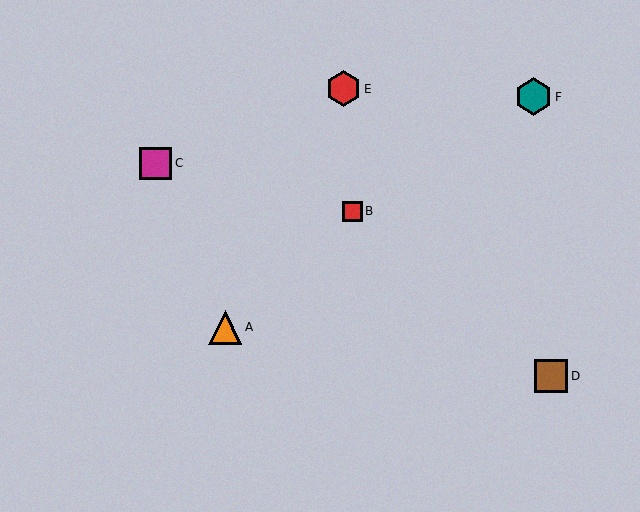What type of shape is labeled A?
Shape A is an orange triangle.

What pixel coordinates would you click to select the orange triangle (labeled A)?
Click at (225, 327) to select the orange triangle A.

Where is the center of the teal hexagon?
The center of the teal hexagon is at (533, 97).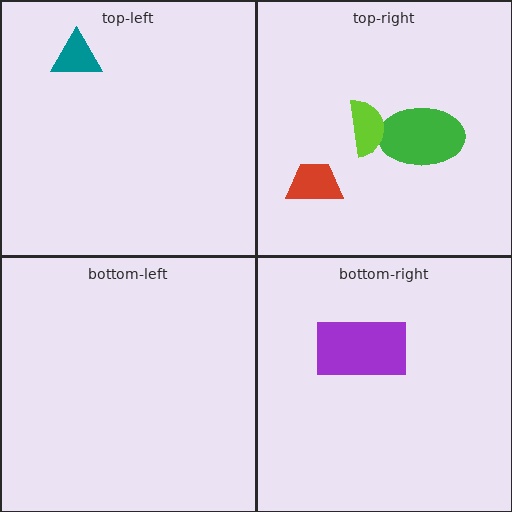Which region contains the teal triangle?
The top-left region.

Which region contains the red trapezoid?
The top-right region.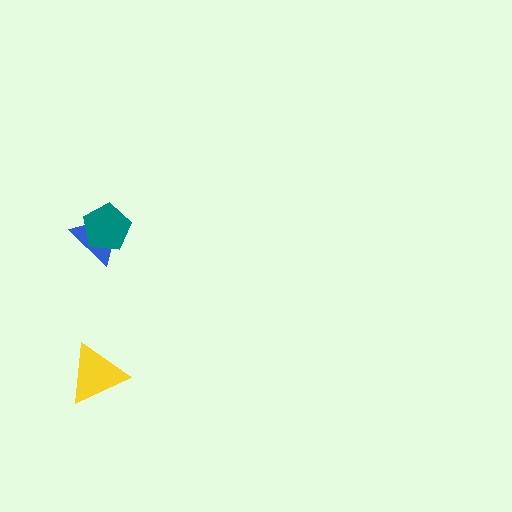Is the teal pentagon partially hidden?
No, no other shape covers it.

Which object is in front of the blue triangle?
The teal pentagon is in front of the blue triangle.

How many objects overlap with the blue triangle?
1 object overlaps with the blue triangle.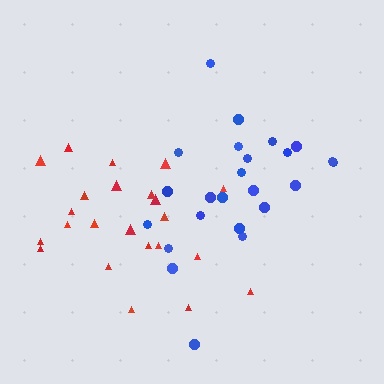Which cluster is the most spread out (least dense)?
Blue.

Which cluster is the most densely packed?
Red.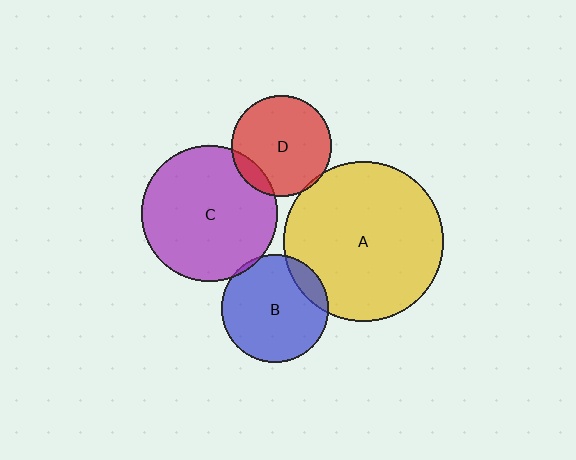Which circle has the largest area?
Circle A (yellow).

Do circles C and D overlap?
Yes.